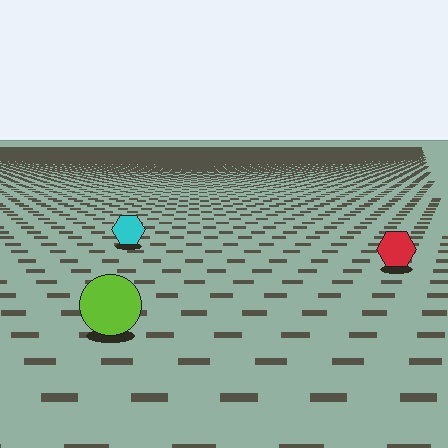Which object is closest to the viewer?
The lime circle is closest. The texture marks near it are larger and more spread out.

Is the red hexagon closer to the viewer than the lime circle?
No. The lime circle is closer — you can tell from the texture gradient: the ground texture is coarser near it.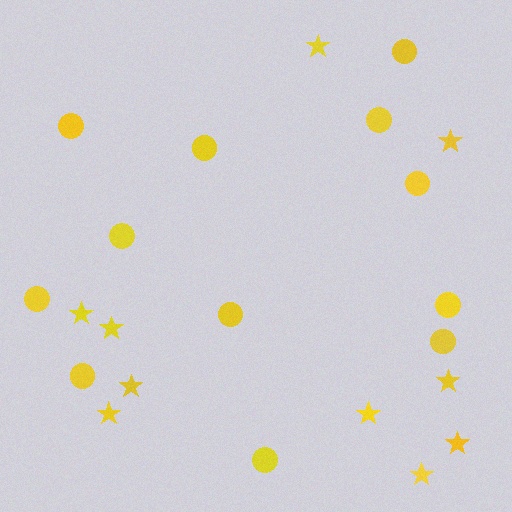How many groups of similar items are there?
There are 2 groups: one group of circles (12) and one group of stars (10).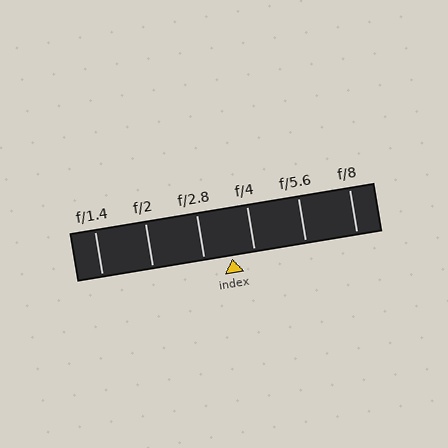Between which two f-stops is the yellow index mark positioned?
The index mark is between f/2.8 and f/4.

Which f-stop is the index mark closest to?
The index mark is closest to f/4.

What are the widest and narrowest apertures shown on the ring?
The widest aperture shown is f/1.4 and the narrowest is f/8.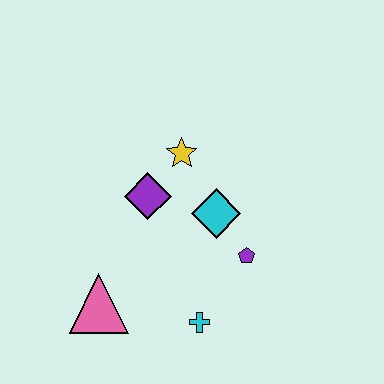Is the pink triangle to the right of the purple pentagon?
No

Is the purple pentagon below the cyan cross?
No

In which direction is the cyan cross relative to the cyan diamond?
The cyan cross is below the cyan diamond.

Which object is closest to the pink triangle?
The cyan cross is closest to the pink triangle.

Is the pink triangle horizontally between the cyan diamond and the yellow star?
No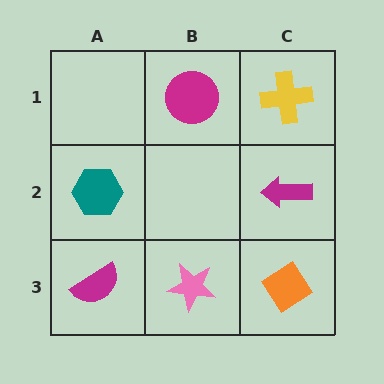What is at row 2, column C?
A magenta arrow.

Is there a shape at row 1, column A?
No, that cell is empty.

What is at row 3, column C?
An orange diamond.